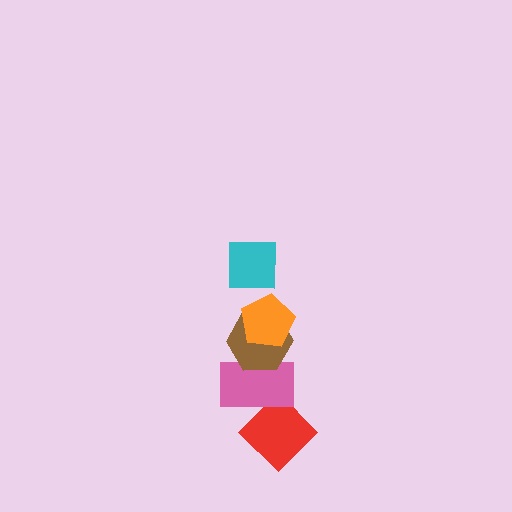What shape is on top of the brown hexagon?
The orange pentagon is on top of the brown hexagon.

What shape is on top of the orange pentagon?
The cyan square is on top of the orange pentagon.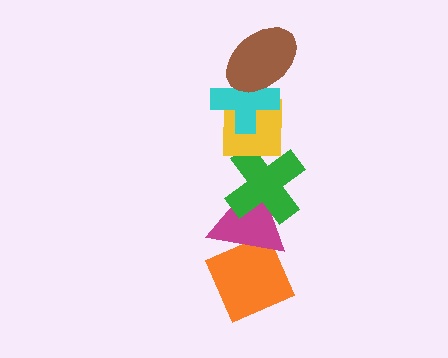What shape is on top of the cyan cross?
The brown ellipse is on top of the cyan cross.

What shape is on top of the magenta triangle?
The green cross is on top of the magenta triangle.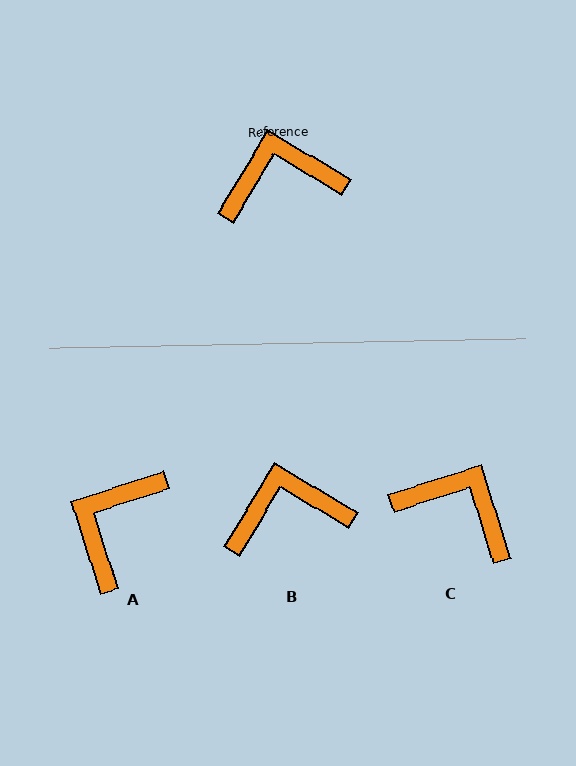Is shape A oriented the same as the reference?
No, it is off by about 49 degrees.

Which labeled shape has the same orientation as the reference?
B.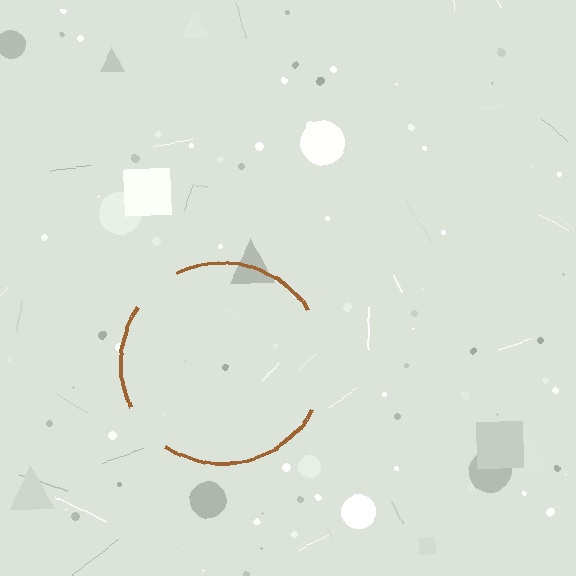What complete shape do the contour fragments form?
The contour fragments form a circle.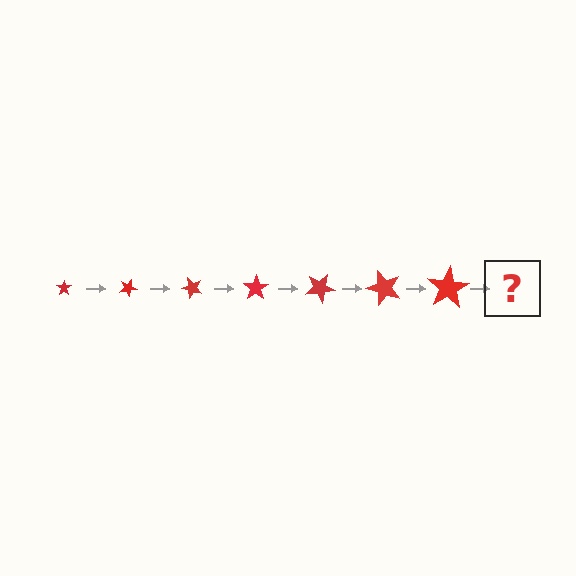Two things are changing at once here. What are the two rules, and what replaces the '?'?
The two rules are that the star grows larger each step and it rotates 25 degrees each step. The '?' should be a star, larger than the previous one and rotated 175 degrees from the start.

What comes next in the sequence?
The next element should be a star, larger than the previous one and rotated 175 degrees from the start.